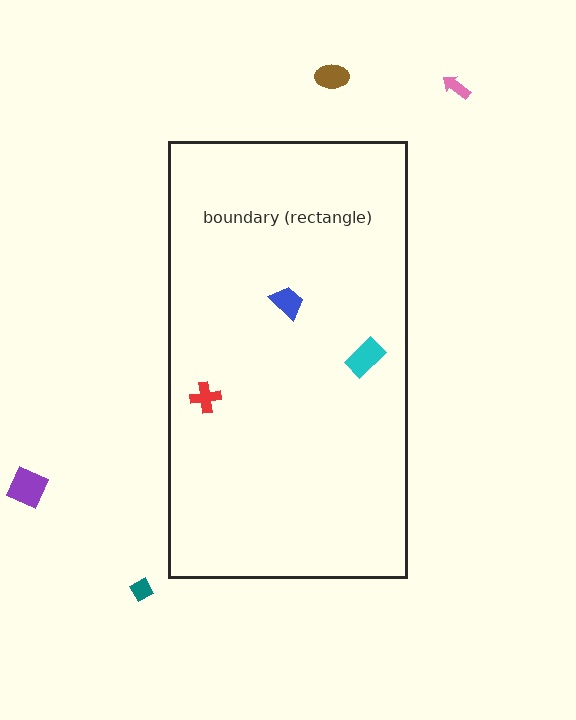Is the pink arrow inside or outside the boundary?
Outside.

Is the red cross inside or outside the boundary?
Inside.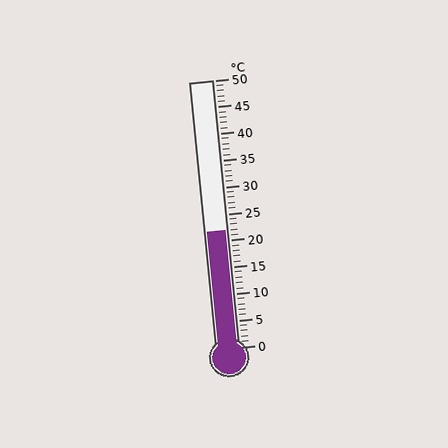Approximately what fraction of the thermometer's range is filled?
The thermometer is filled to approximately 45% of its range.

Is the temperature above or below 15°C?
The temperature is above 15°C.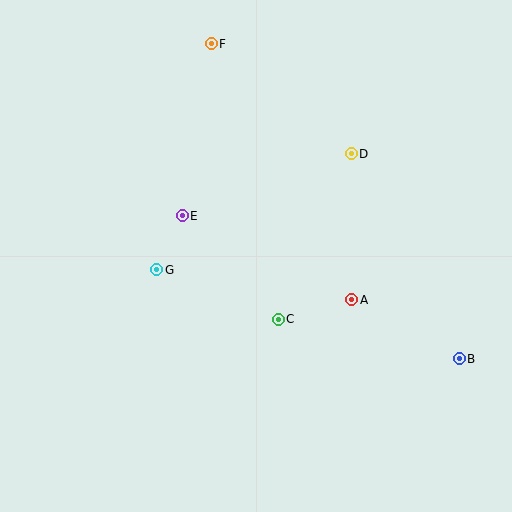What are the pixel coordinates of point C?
Point C is at (278, 319).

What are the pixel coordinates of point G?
Point G is at (157, 270).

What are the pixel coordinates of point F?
Point F is at (211, 44).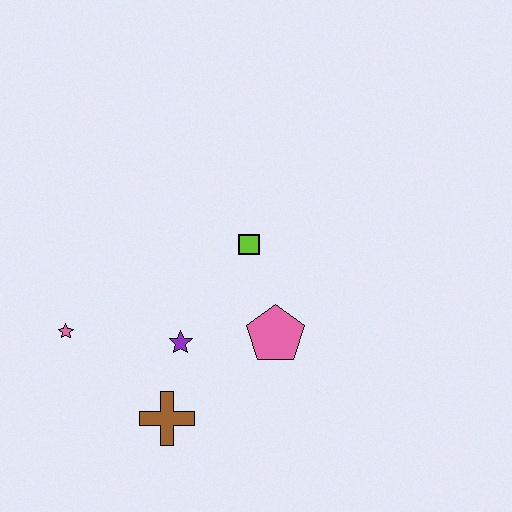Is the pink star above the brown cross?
Yes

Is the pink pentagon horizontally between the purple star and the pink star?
No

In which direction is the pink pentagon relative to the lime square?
The pink pentagon is below the lime square.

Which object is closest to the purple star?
The brown cross is closest to the purple star.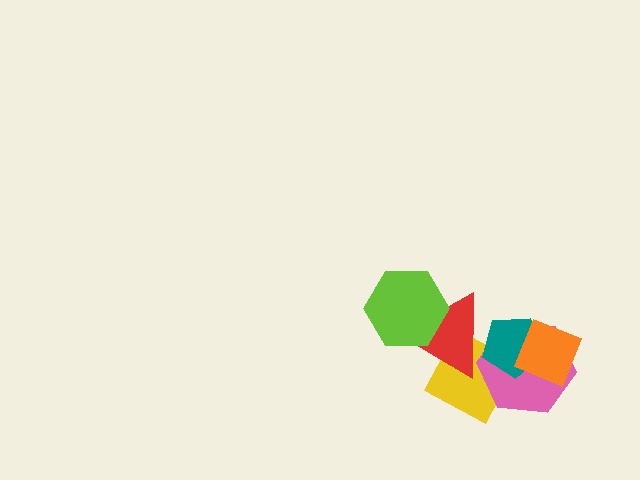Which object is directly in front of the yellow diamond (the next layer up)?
The pink hexagon is directly in front of the yellow diamond.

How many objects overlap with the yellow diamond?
3 objects overlap with the yellow diamond.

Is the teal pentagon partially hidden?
Yes, it is partially covered by another shape.